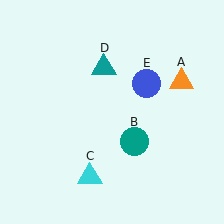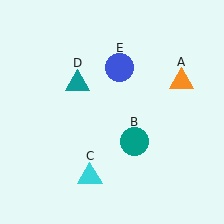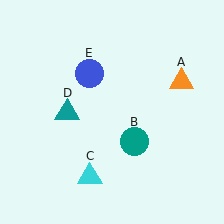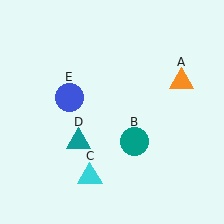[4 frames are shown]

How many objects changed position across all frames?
2 objects changed position: teal triangle (object D), blue circle (object E).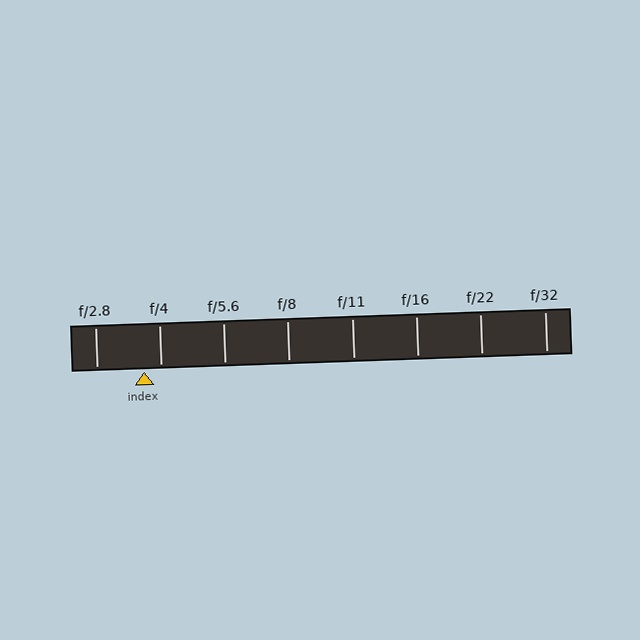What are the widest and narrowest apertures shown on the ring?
The widest aperture shown is f/2.8 and the narrowest is f/32.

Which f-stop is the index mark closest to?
The index mark is closest to f/4.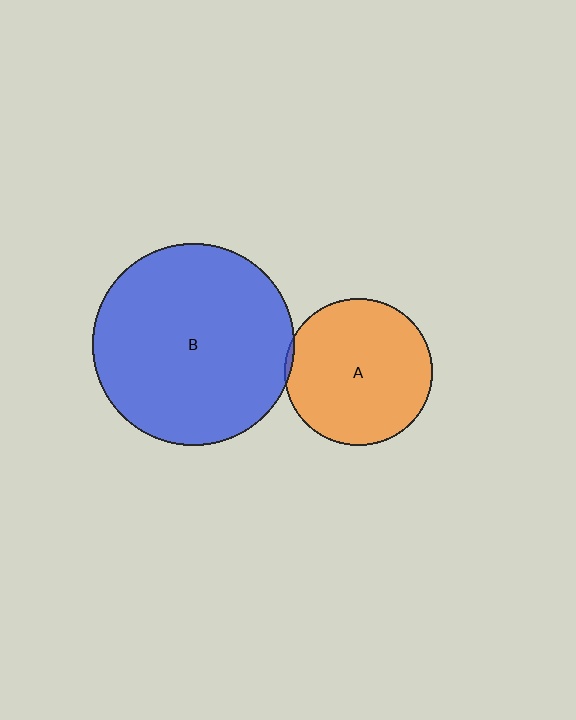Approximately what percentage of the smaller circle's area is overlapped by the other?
Approximately 5%.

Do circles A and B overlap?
Yes.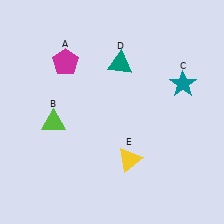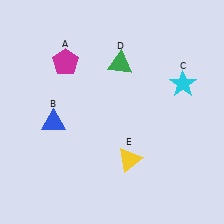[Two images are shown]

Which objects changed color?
B changed from lime to blue. C changed from teal to cyan. D changed from teal to green.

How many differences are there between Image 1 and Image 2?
There are 3 differences between the two images.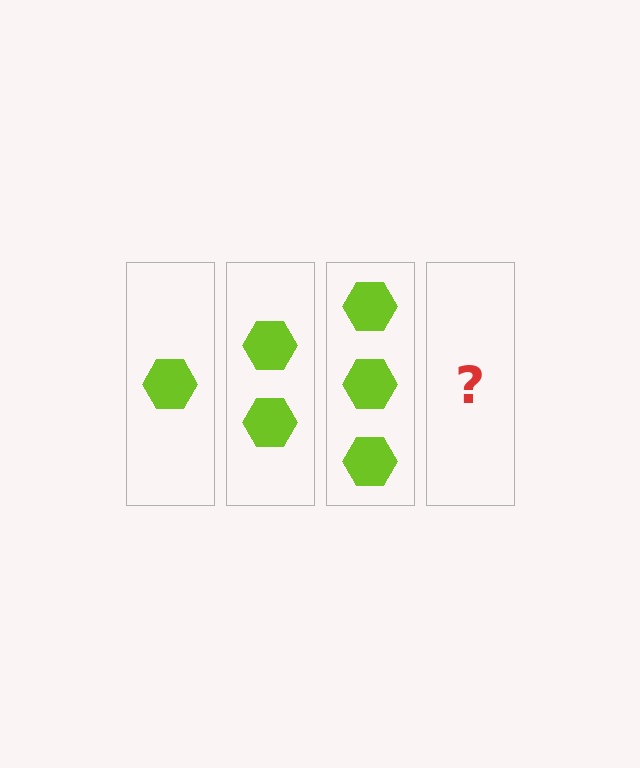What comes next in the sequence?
The next element should be 4 hexagons.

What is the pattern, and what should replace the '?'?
The pattern is that each step adds one more hexagon. The '?' should be 4 hexagons.